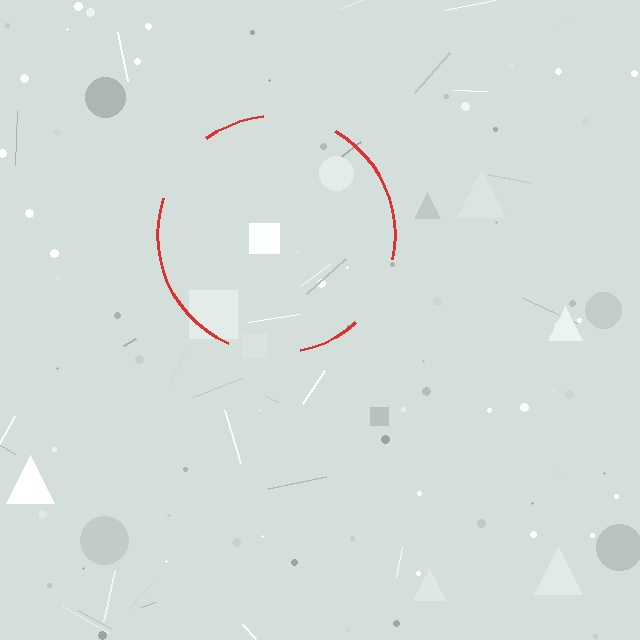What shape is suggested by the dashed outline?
The dashed outline suggests a circle.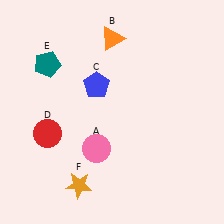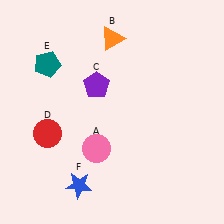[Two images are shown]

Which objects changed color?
C changed from blue to purple. F changed from orange to blue.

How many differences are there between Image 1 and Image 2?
There are 2 differences between the two images.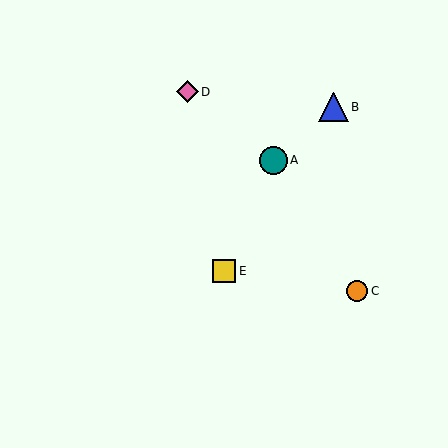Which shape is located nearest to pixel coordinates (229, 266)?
The yellow square (labeled E) at (224, 271) is nearest to that location.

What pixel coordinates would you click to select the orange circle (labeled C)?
Click at (358, 292) to select the orange circle C.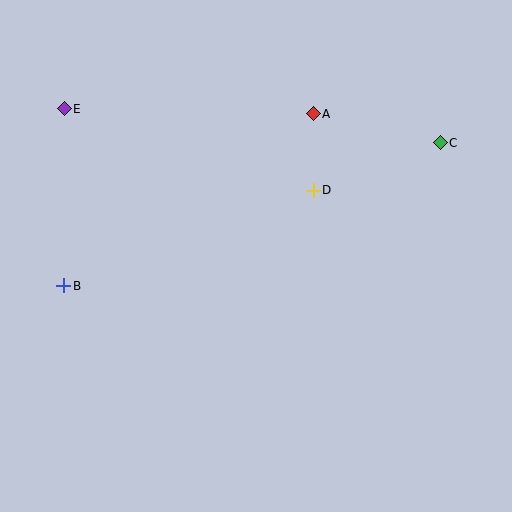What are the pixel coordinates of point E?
Point E is at (64, 109).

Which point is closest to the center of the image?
Point D at (313, 190) is closest to the center.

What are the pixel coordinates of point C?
Point C is at (440, 143).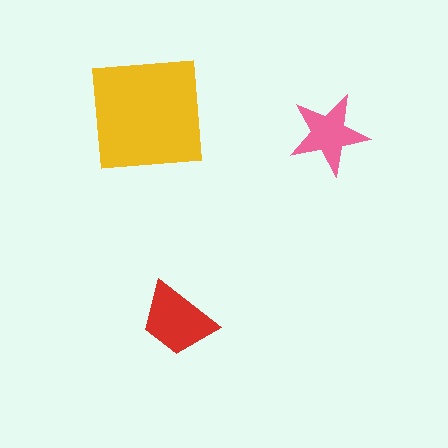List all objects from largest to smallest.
The yellow square, the red trapezoid, the pink star.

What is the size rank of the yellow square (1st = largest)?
1st.